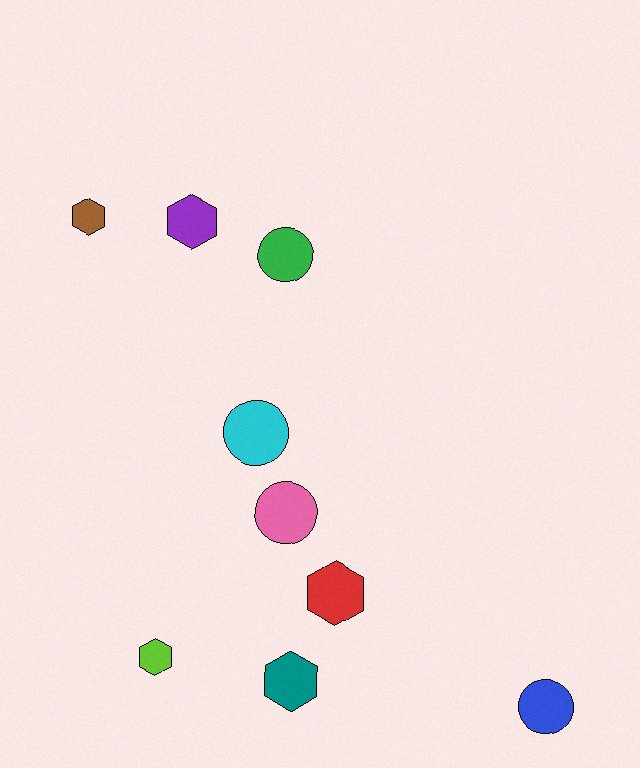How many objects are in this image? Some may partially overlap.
There are 9 objects.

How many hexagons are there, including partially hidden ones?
There are 5 hexagons.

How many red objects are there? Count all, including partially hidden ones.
There is 1 red object.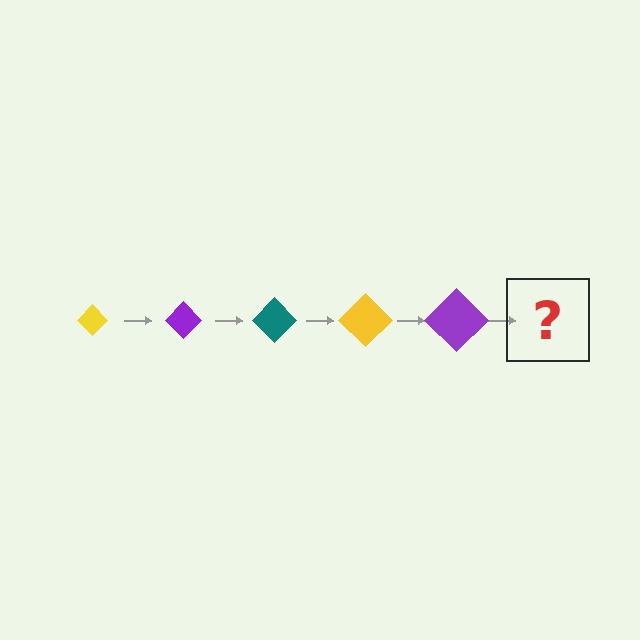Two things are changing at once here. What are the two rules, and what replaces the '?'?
The two rules are that the diamond grows larger each step and the color cycles through yellow, purple, and teal. The '?' should be a teal diamond, larger than the previous one.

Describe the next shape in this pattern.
It should be a teal diamond, larger than the previous one.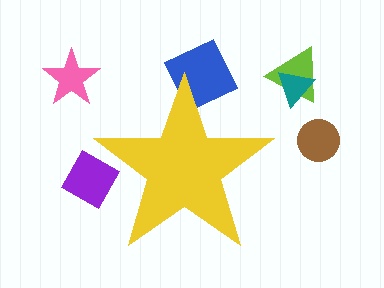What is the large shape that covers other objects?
A yellow star.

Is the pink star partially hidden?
No, the pink star is fully visible.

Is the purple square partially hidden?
Yes, the purple square is partially hidden behind the yellow star.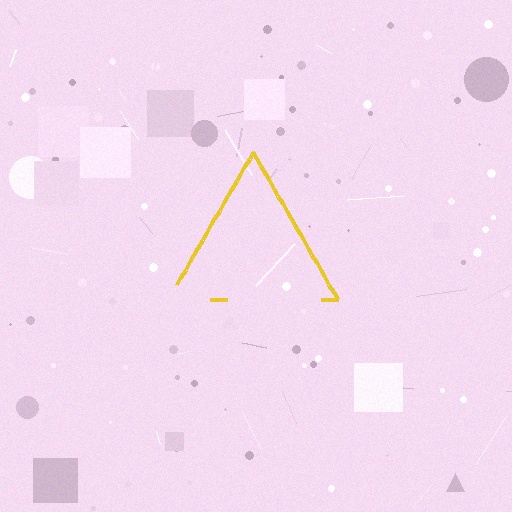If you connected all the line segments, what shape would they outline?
They would outline a triangle.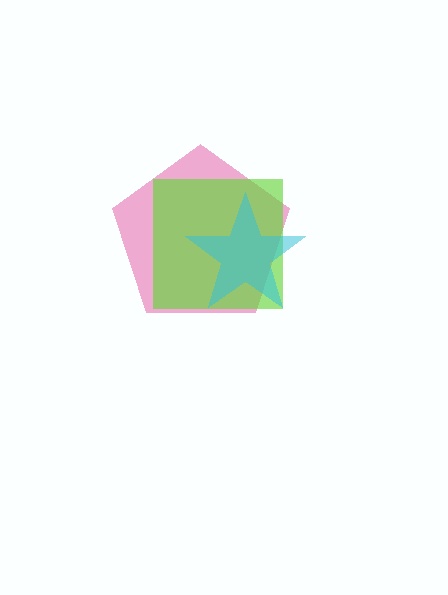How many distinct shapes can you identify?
There are 3 distinct shapes: a pink pentagon, a lime square, a cyan star.